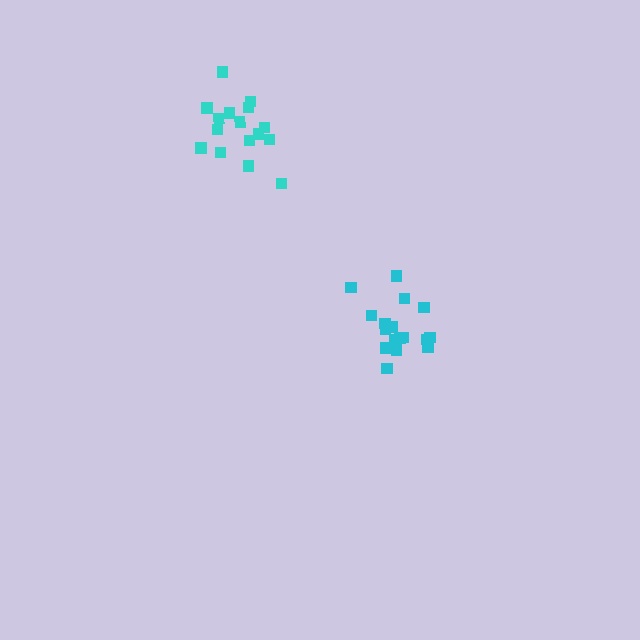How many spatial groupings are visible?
There are 2 spatial groupings.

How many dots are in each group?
Group 1: 17 dots, Group 2: 16 dots (33 total).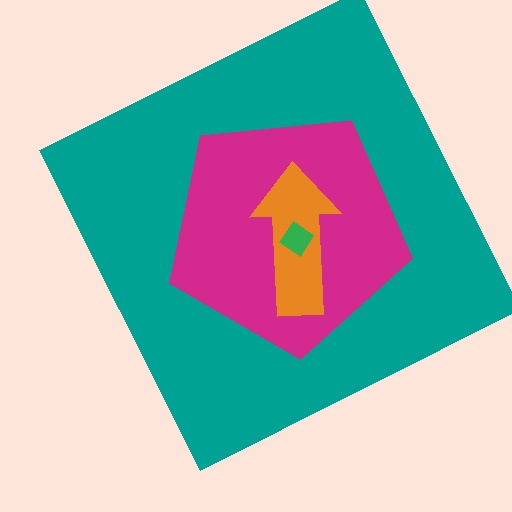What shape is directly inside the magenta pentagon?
The orange arrow.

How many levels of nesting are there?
4.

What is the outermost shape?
The teal square.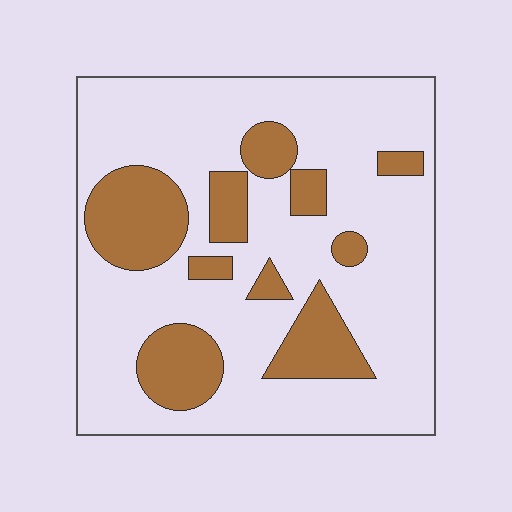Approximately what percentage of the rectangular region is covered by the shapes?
Approximately 25%.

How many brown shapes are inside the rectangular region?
10.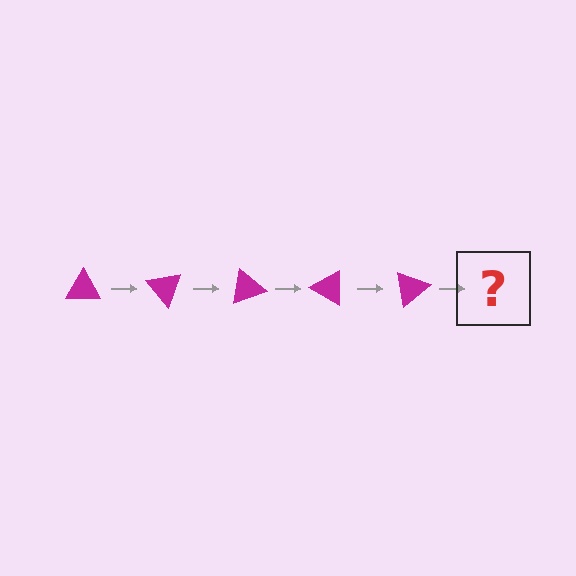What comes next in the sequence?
The next element should be a magenta triangle rotated 250 degrees.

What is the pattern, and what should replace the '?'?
The pattern is that the triangle rotates 50 degrees each step. The '?' should be a magenta triangle rotated 250 degrees.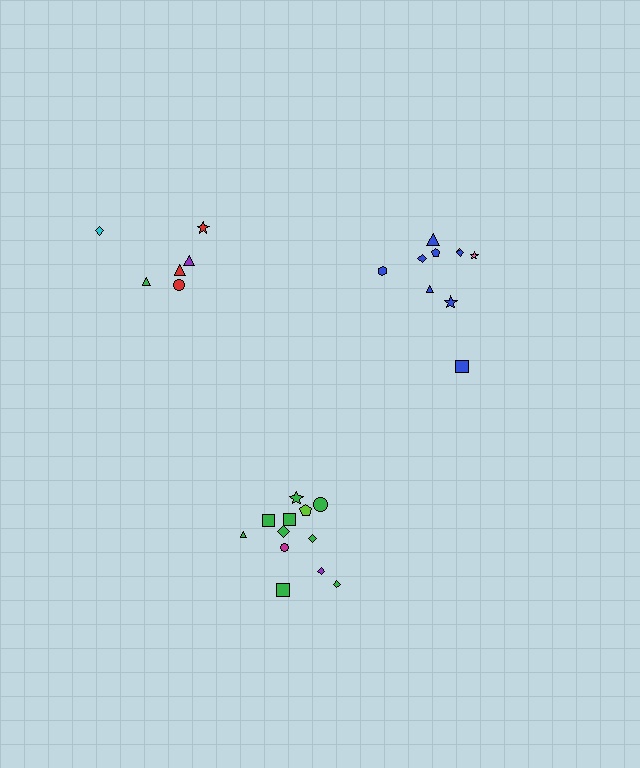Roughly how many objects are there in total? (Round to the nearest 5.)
Roughly 30 objects in total.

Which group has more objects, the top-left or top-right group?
The top-right group.